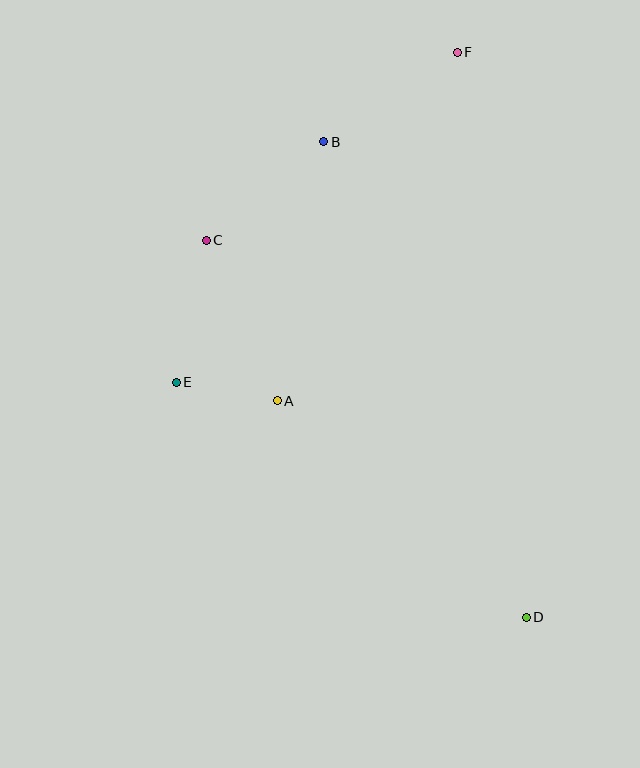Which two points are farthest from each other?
Points D and F are farthest from each other.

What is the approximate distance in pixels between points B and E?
The distance between B and E is approximately 282 pixels.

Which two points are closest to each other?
Points A and E are closest to each other.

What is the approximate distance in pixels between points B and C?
The distance between B and C is approximately 154 pixels.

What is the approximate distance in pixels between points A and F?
The distance between A and F is approximately 392 pixels.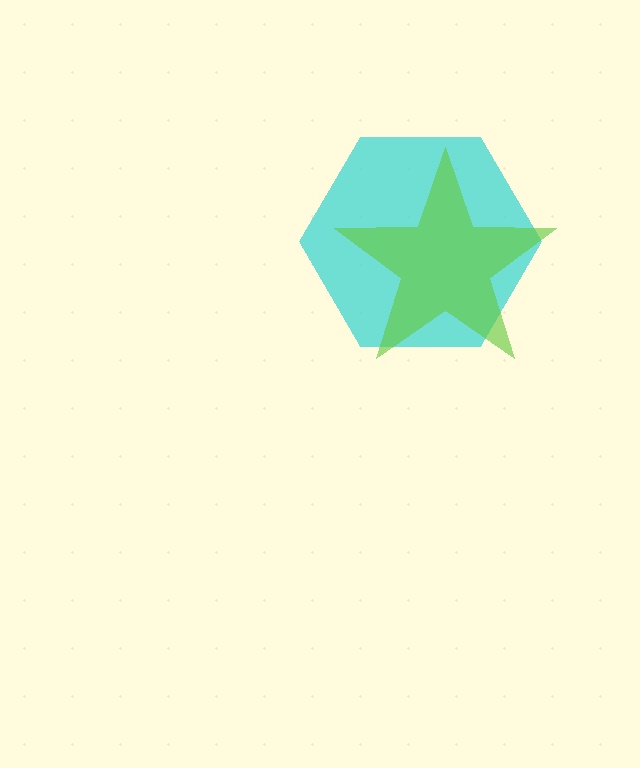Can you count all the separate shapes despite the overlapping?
Yes, there are 2 separate shapes.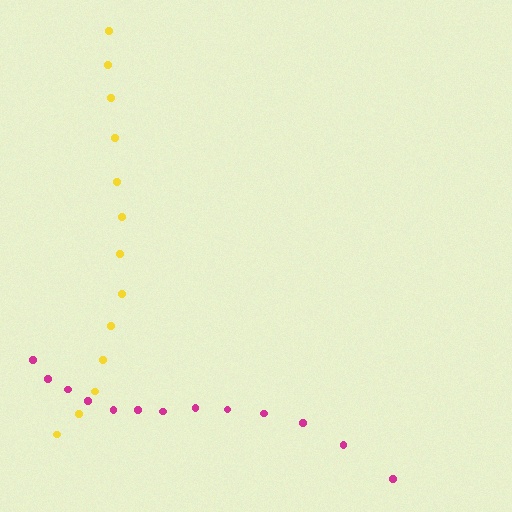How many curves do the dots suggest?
There are 2 distinct paths.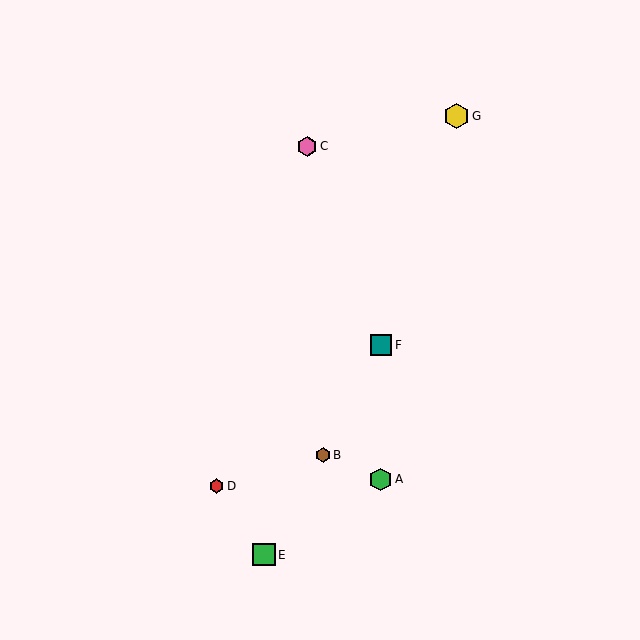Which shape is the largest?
The yellow hexagon (labeled G) is the largest.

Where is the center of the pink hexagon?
The center of the pink hexagon is at (307, 146).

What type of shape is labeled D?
Shape D is a red hexagon.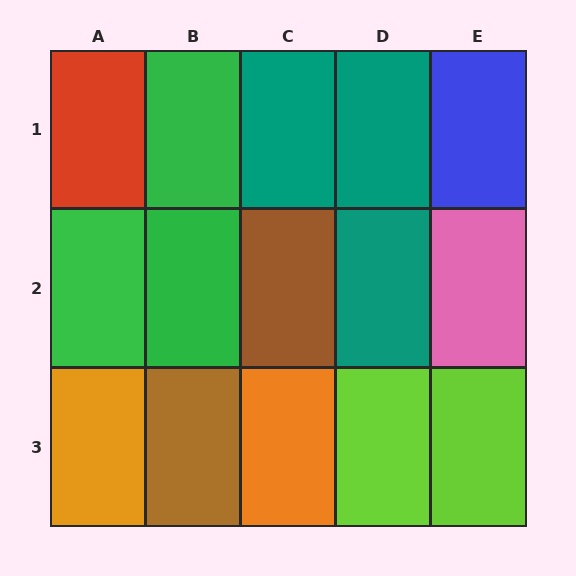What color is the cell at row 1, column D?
Teal.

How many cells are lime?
2 cells are lime.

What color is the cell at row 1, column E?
Blue.